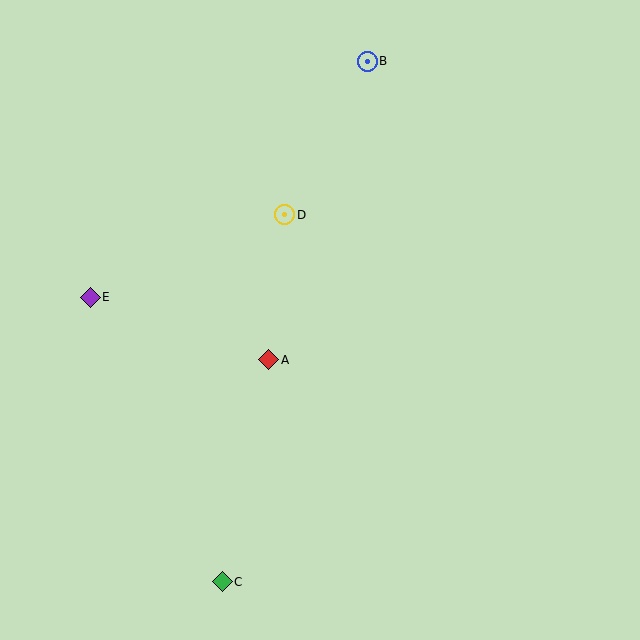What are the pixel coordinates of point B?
Point B is at (367, 61).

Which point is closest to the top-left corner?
Point E is closest to the top-left corner.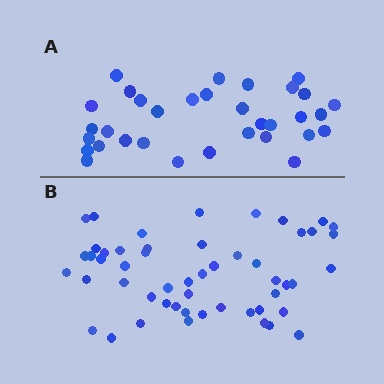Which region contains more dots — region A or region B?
Region B (the bottom region) has more dots.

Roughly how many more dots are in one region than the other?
Region B has approximately 20 more dots than region A.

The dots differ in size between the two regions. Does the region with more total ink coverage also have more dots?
No. Region A has more total ink coverage because its dots are larger, but region B actually contains more individual dots. Total area can be misleading — the number of items is what matters here.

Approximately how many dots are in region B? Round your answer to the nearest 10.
About 50 dots. (The exact count is 52, which rounds to 50.)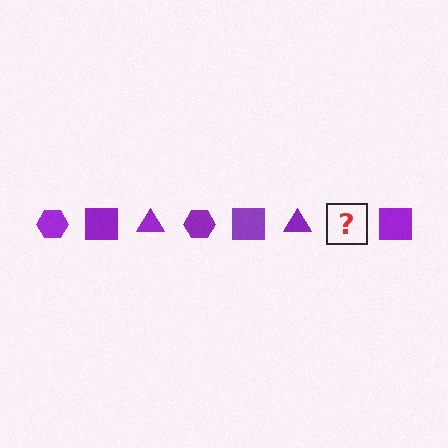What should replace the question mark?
The question mark should be replaced with a purple hexagon.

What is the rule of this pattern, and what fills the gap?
The rule is that the pattern cycles through hexagon, square, triangle shapes in purple. The gap should be filled with a purple hexagon.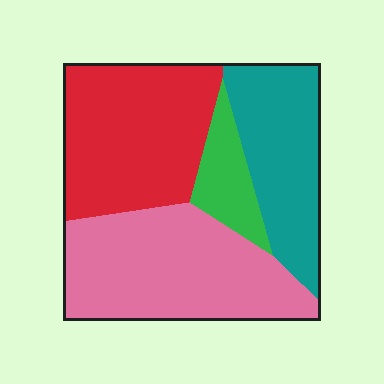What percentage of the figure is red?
Red covers about 30% of the figure.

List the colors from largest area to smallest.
From largest to smallest: pink, red, teal, green.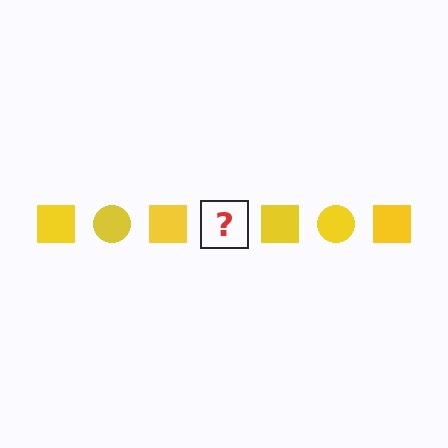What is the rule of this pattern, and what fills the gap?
The rule is that the pattern cycles through square, circle shapes in yellow. The gap should be filled with a yellow circle.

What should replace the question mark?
The question mark should be replaced with a yellow circle.